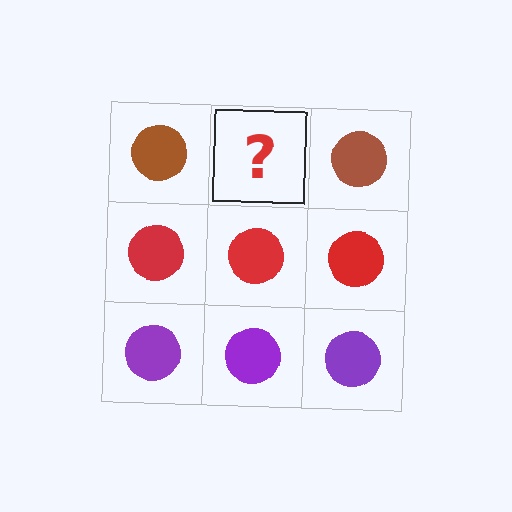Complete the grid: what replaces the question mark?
The question mark should be replaced with a brown circle.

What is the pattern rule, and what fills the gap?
The rule is that each row has a consistent color. The gap should be filled with a brown circle.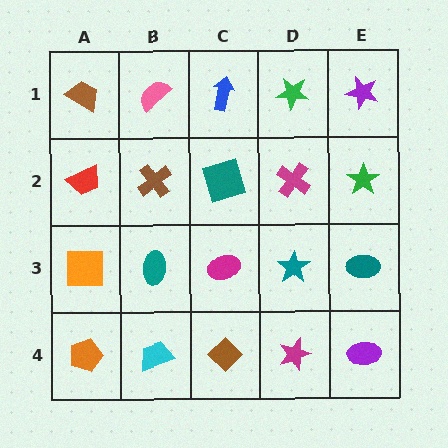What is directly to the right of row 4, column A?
A cyan trapezoid.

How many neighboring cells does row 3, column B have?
4.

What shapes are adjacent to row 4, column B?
A teal ellipse (row 3, column B), an orange pentagon (row 4, column A), a brown diamond (row 4, column C).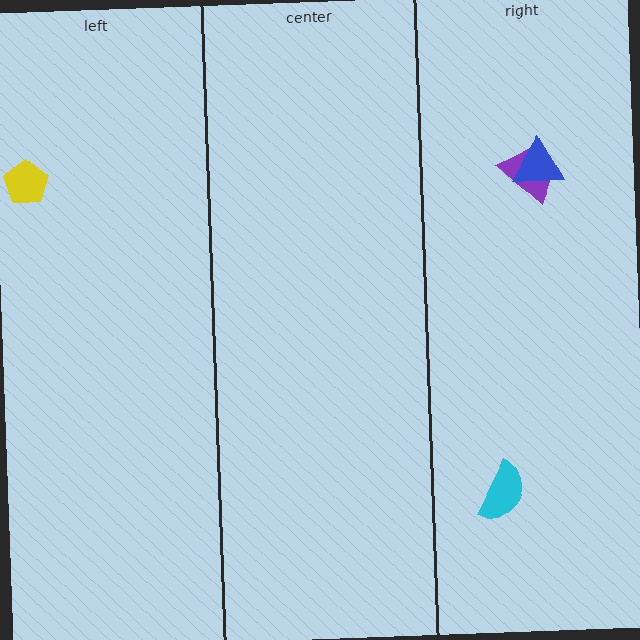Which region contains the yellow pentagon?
The left region.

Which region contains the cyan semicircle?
The right region.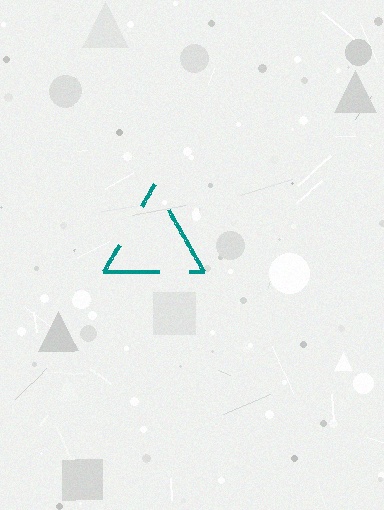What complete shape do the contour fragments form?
The contour fragments form a triangle.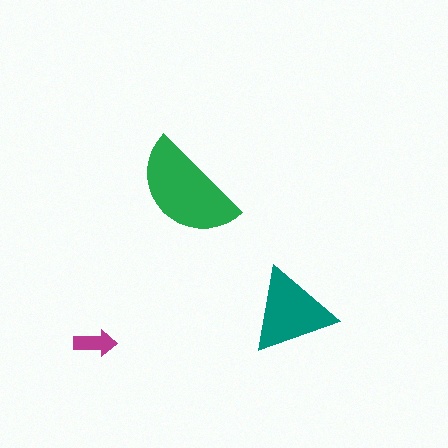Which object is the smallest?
The magenta arrow.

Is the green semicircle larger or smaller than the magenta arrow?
Larger.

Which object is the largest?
The green semicircle.